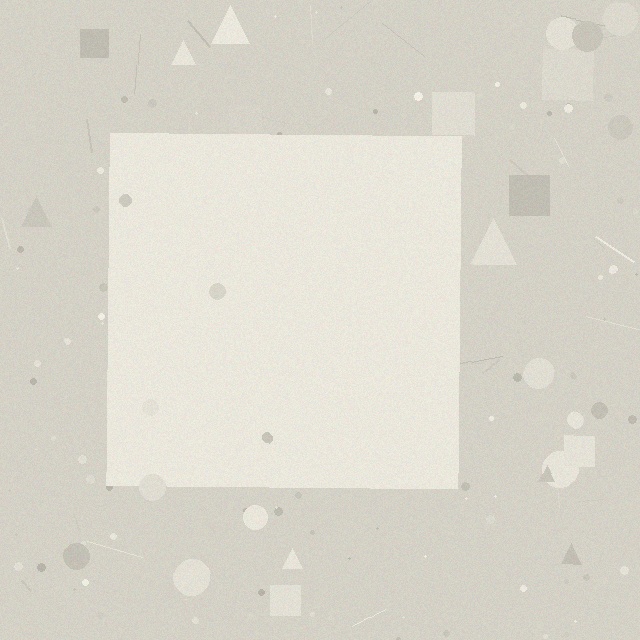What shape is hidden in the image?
A square is hidden in the image.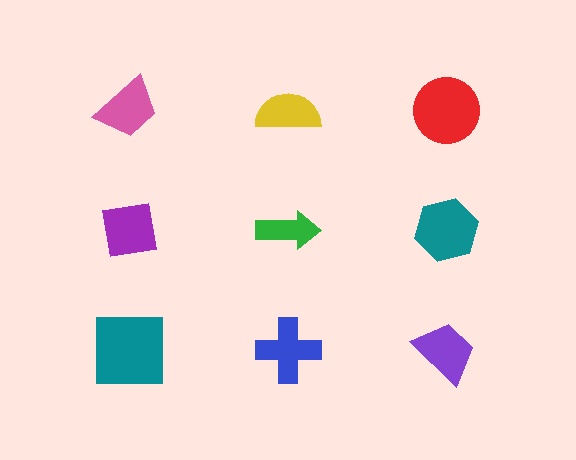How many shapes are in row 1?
3 shapes.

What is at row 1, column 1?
A pink trapezoid.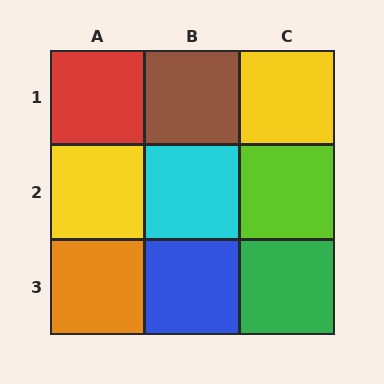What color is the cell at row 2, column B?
Cyan.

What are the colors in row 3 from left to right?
Orange, blue, green.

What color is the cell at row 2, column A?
Yellow.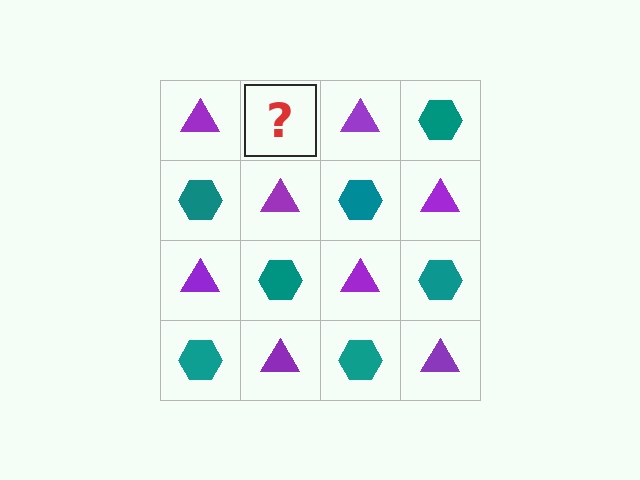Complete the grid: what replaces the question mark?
The question mark should be replaced with a teal hexagon.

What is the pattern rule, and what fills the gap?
The rule is that it alternates purple triangle and teal hexagon in a checkerboard pattern. The gap should be filled with a teal hexagon.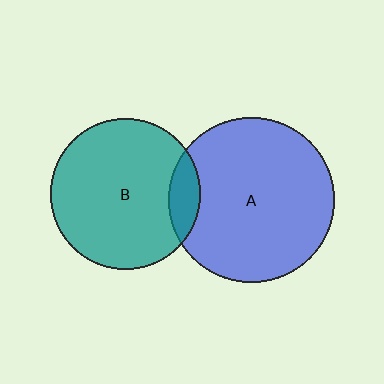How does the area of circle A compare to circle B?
Approximately 1.2 times.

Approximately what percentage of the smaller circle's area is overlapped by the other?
Approximately 10%.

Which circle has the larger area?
Circle A (blue).